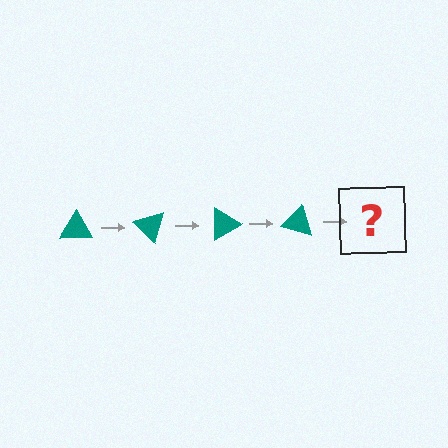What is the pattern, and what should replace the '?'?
The pattern is that the triangle rotates 45 degrees each step. The '?' should be a teal triangle rotated 180 degrees.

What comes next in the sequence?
The next element should be a teal triangle rotated 180 degrees.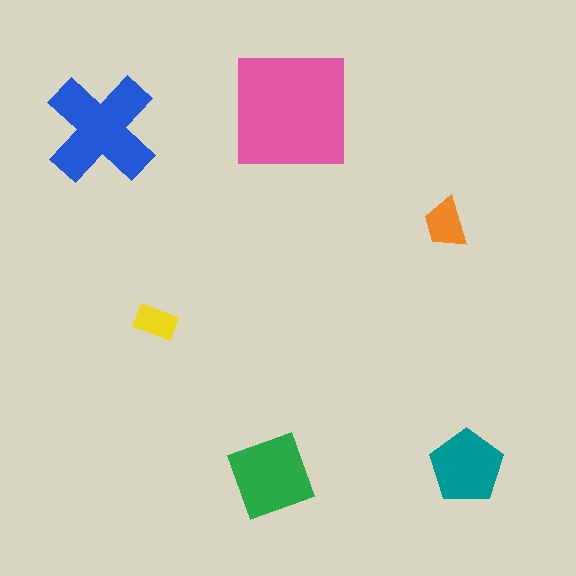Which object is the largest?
The pink square.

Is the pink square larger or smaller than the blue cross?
Larger.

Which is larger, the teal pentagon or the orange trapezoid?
The teal pentagon.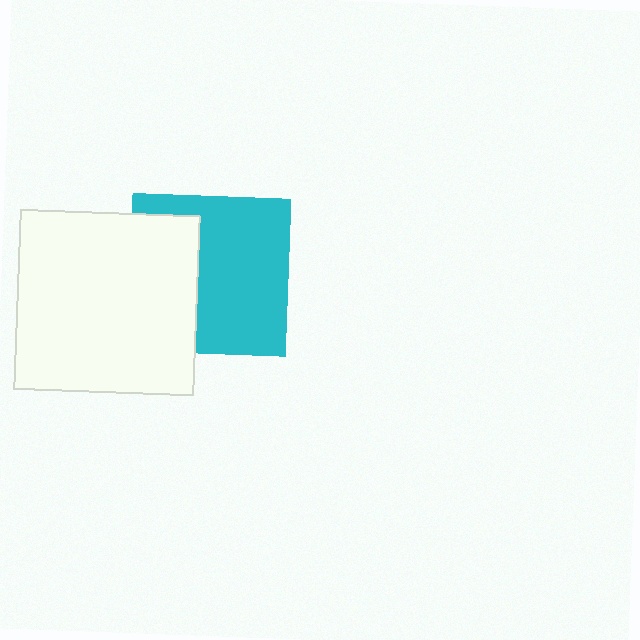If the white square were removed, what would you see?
You would see the complete cyan square.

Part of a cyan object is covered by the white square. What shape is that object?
It is a square.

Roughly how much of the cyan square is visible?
About half of it is visible (roughly 62%).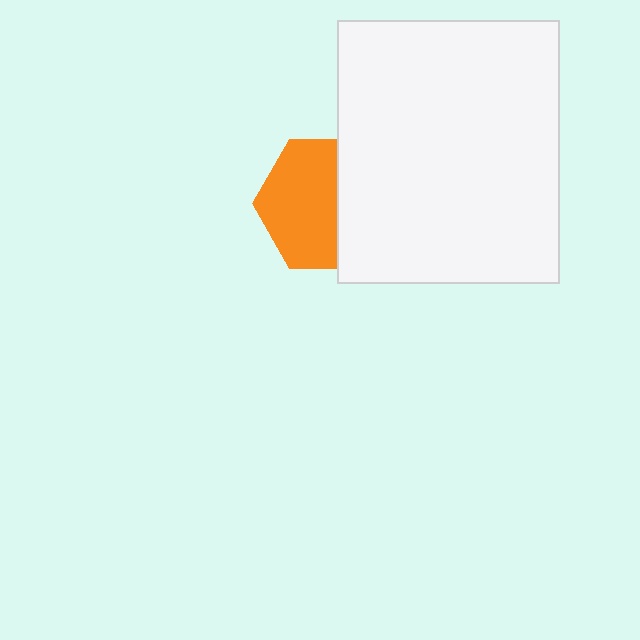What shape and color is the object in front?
The object in front is a white rectangle.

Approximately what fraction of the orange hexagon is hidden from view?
Roughly 41% of the orange hexagon is hidden behind the white rectangle.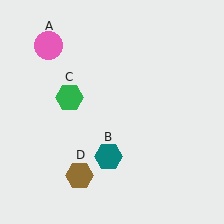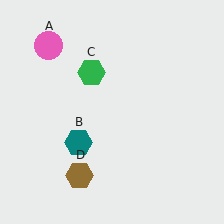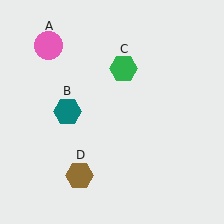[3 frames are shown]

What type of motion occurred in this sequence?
The teal hexagon (object B), green hexagon (object C) rotated clockwise around the center of the scene.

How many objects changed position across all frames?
2 objects changed position: teal hexagon (object B), green hexagon (object C).